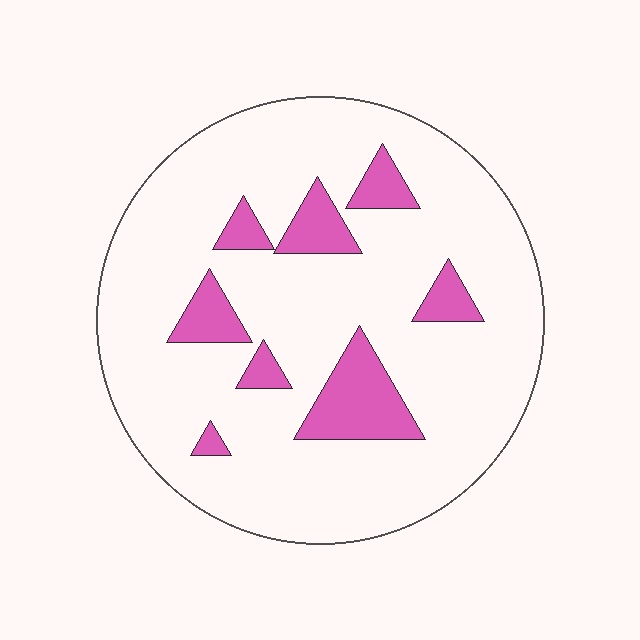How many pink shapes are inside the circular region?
8.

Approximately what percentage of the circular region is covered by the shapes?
Approximately 15%.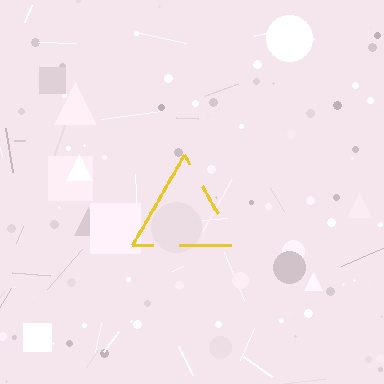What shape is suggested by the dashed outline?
The dashed outline suggests a triangle.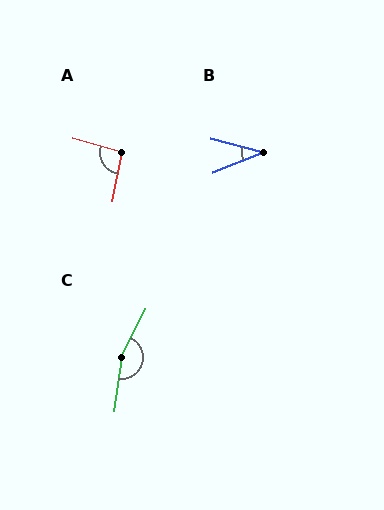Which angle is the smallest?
B, at approximately 36 degrees.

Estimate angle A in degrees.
Approximately 96 degrees.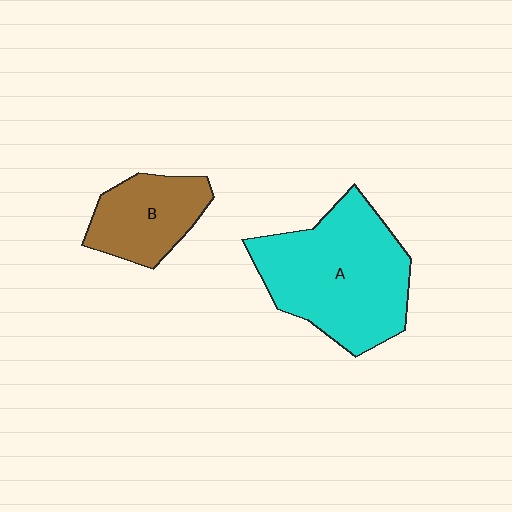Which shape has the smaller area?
Shape B (brown).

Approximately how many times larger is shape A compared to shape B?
Approximately 2.0 times.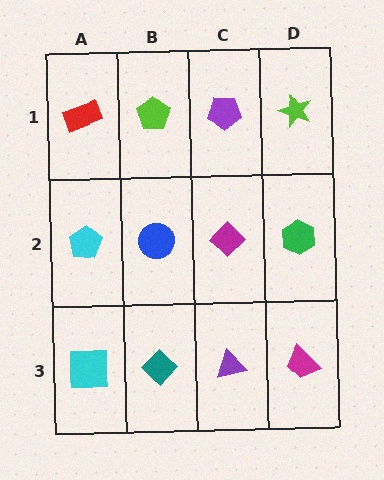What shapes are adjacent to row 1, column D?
A green hexagon (row 2, column D), a purple pentagon (row 1, column C).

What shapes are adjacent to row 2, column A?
A red rectangle (row 1, column A), a cyan square (row 3, column A), a blue circle (row 2, column B).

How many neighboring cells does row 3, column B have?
3.